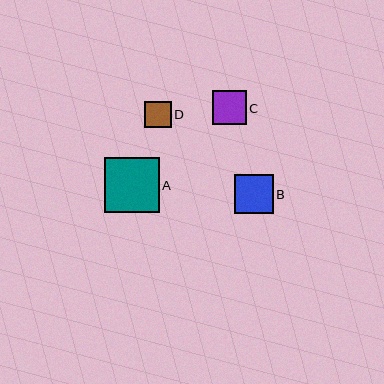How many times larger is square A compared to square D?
Square A is approximately 2.1 times the size of square D.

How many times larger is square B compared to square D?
Square B is approximately 1.5 times the size of square D.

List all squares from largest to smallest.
From largest to smallest: A, B, C, D.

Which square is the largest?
Square A is the largest with a size of approximately 55 pixels.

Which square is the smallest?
Square D is the smallest with a size of approximately 26 pixels.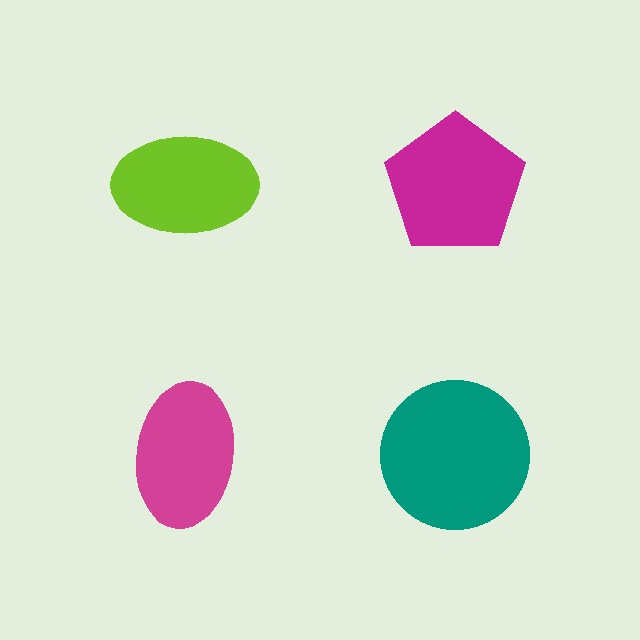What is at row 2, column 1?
A magenta ellipse.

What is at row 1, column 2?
A magenta pentagon.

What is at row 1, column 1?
A lime ellipse.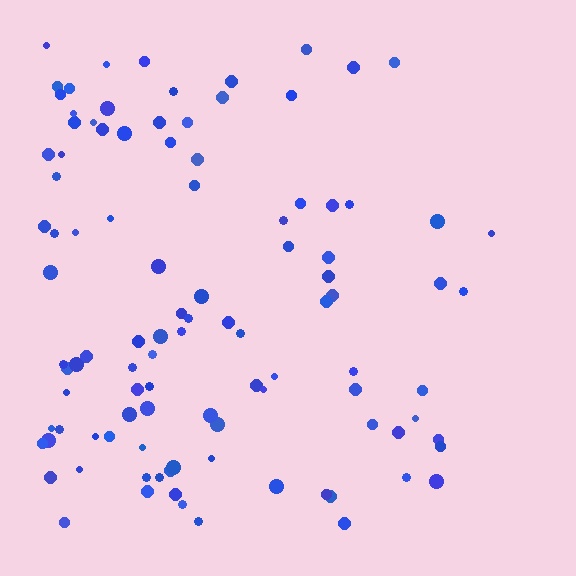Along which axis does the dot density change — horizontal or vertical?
Horizontal.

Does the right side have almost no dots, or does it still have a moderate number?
Still a moderate number, just noticeably fewer than the left.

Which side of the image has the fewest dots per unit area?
The right.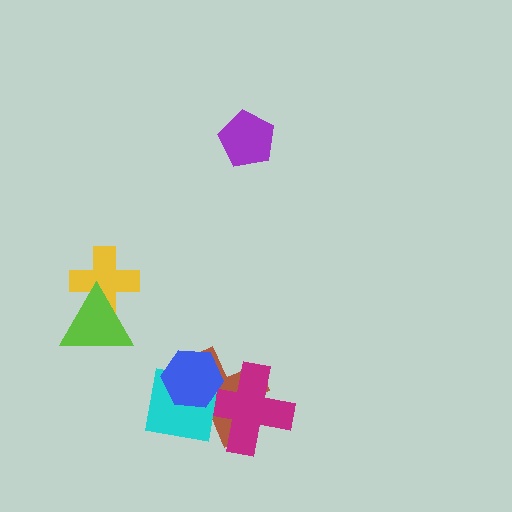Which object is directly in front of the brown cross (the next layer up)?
The magenta cross is directly in front of the brown cross.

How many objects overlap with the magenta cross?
3 objects overlap with the magenta cross.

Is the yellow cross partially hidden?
Yes, it is partially covered by another shape.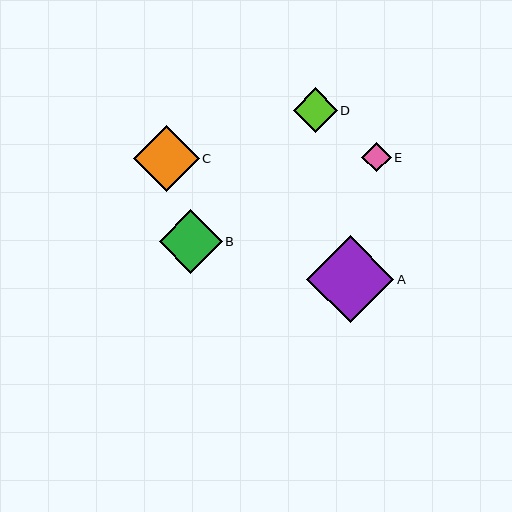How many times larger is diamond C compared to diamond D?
Diamond C is approximately 1.5 times the size of diamond D.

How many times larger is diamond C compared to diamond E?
Diamond C is approximately 2.3 times the size of diamond E.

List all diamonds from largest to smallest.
From largest to smallest: A, C, B, D, E.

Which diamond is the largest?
Diamond A is the largest with a size of approximately 87 pixels.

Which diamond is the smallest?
Diamond E is the smallest with a size of approximately 29 pixels.